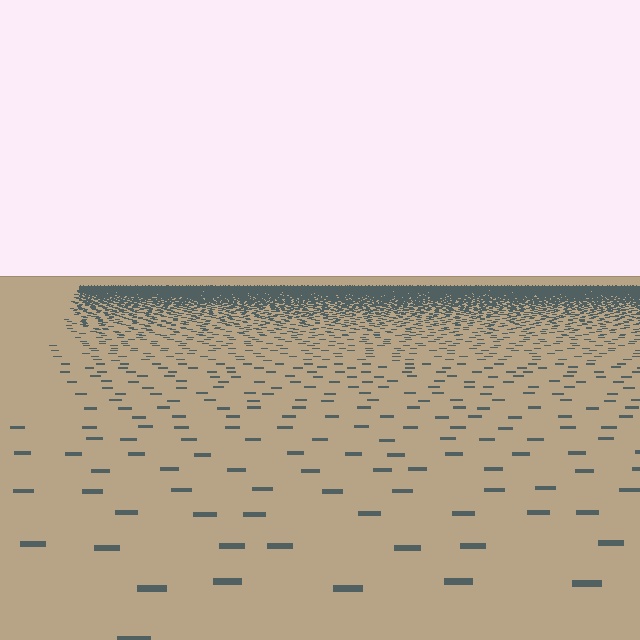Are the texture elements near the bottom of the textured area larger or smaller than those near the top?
Larger. Near the bottom, elements are closer to the viewer and appear at a bigger on-screen size.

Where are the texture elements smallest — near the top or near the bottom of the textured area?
Near the top.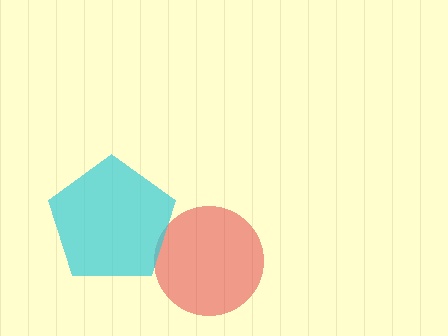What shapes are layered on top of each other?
The layered shapes are: a red circle, a cyan pentagon.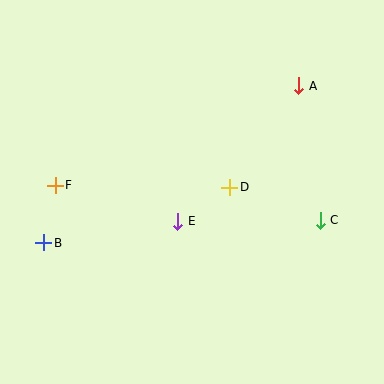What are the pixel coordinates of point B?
Point B is at (44, 243).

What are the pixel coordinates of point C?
Point C is at (320, 220).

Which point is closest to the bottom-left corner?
Point B is closest to the bottom-left corner.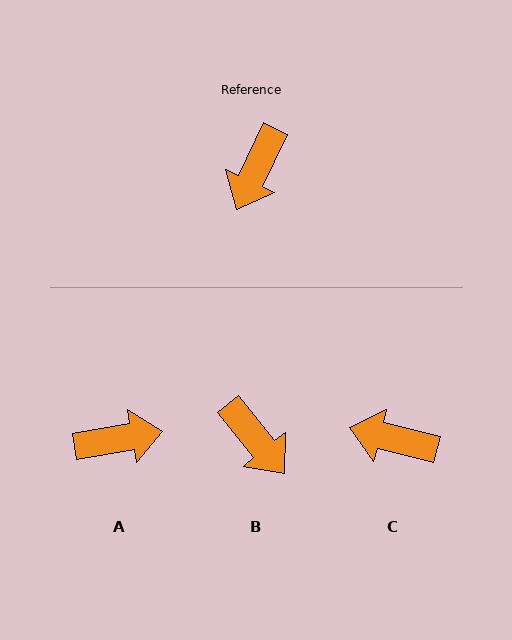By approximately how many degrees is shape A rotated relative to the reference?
Approximately 125 degrees counter-clockwise.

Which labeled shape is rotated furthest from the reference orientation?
A, about 125 degrees away.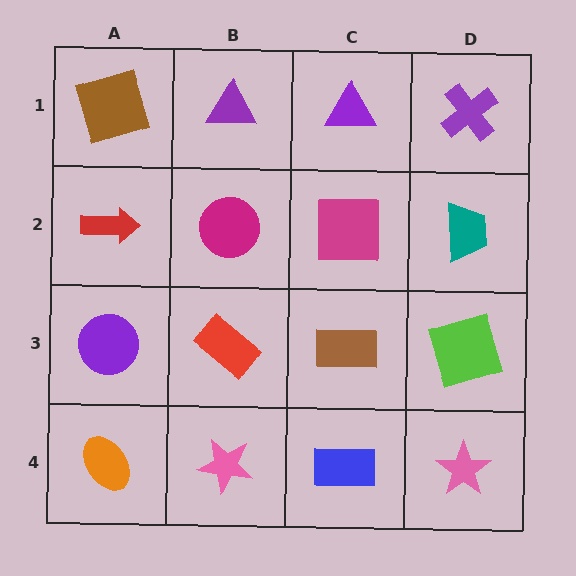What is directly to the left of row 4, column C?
A pink star.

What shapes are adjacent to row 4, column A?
A purple circle (row 3, column A), a pink star (row 4, column B).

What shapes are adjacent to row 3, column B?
A magenta circle (row 2, column B), a pink star (row 4, column B), a purple circle (row 3, column A), a brown rectangle (row 3, column C).